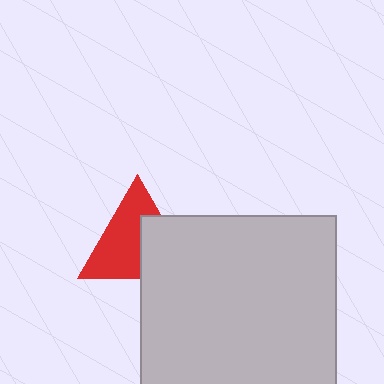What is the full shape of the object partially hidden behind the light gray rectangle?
The partially hidden object is a red triangle.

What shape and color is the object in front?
The object in front is a light gray rectangle.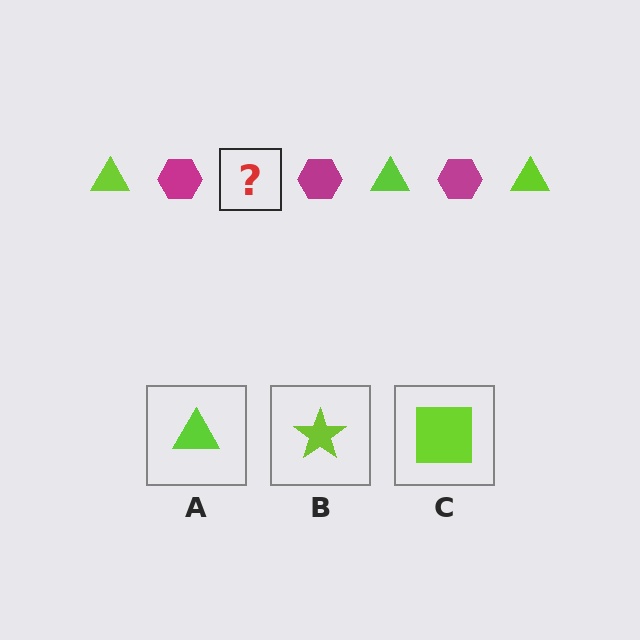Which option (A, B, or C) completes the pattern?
A.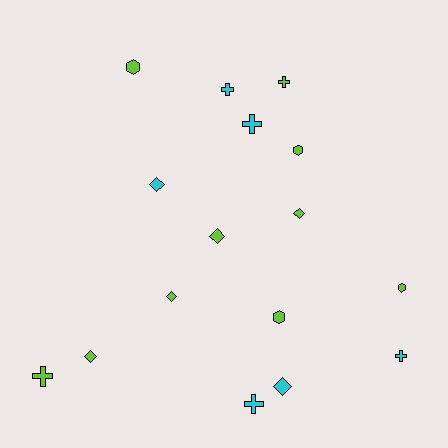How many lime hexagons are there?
There are 4 lime hexagons.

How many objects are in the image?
There are 16 objects.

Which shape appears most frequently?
Cross, with 6 objects.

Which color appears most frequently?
Lime, with 10 objects.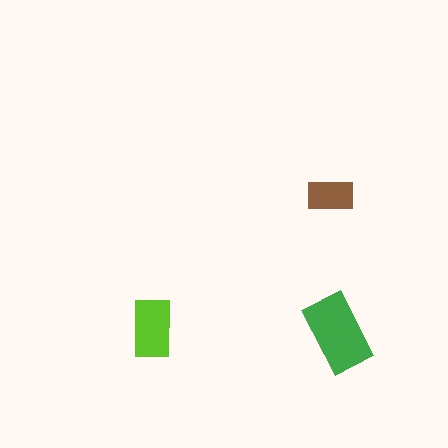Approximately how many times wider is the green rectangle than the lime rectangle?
About 1.5 times wider.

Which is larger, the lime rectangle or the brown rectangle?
The lime one.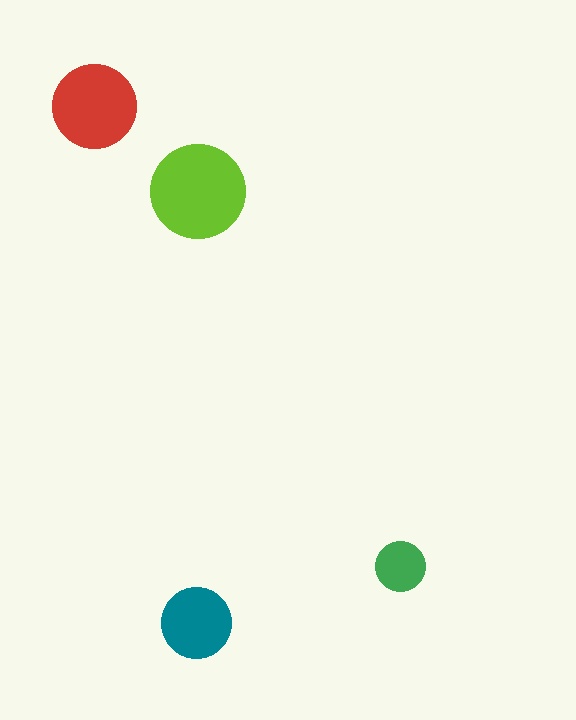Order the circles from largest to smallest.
the lime one, the red one, the teal one, the green one.